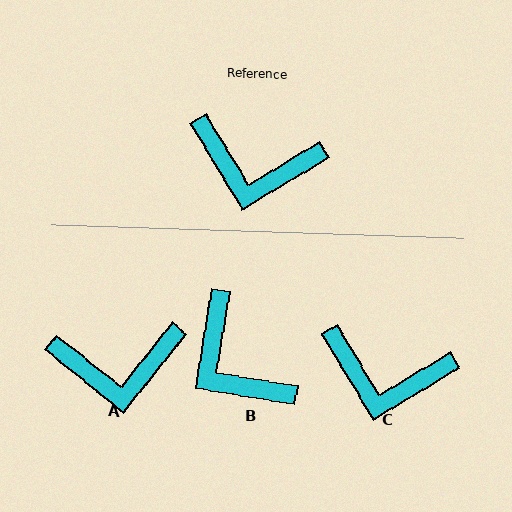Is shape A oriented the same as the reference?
No, it is off by about 20 degrees.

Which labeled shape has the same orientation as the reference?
C.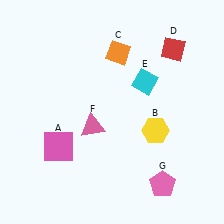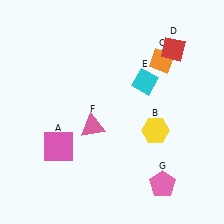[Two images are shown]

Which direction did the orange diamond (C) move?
The orange diamond (C) moved right.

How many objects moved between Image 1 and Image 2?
1 object moved between the two images.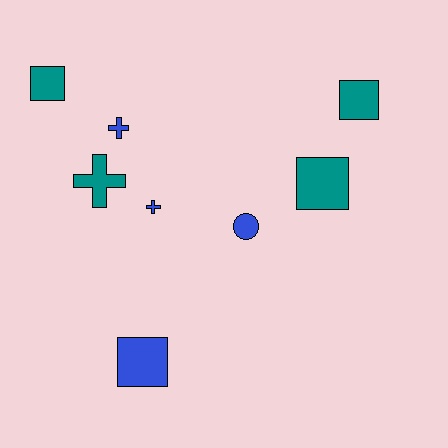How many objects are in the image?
There are 8 objects.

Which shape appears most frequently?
Square, with 4 objects.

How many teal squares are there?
There are 3 teal squares.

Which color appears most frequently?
Blue, with 4 objects.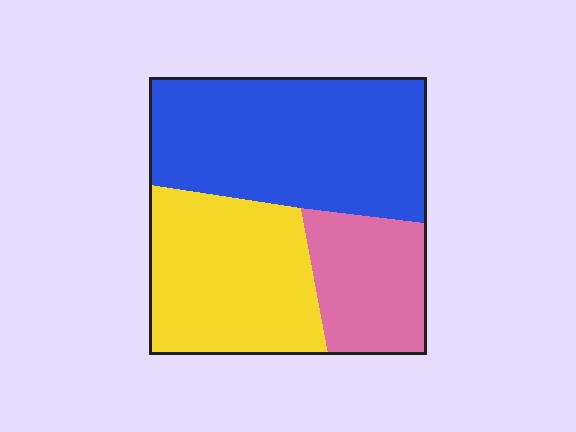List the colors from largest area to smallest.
From largest to smallest: blue, yellow, pink.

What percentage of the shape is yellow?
Yellow takes up about one third (1/3) of the shape.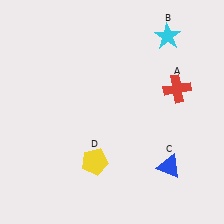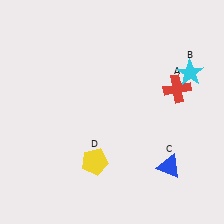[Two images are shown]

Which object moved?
The cyan star (B) moved down.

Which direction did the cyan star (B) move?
The cyan star (B) moved down.